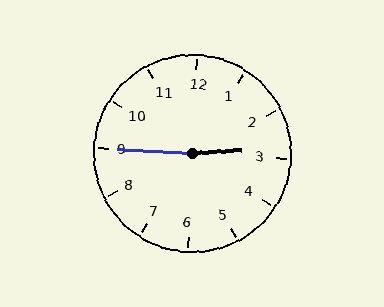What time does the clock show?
2:45.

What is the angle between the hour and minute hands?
Approximately 172 degrees.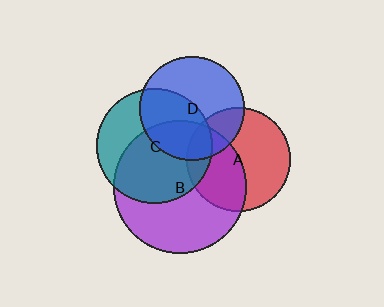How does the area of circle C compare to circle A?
Approximately 1.2 times.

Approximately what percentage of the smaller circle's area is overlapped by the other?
Approximately 30%.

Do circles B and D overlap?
Yes.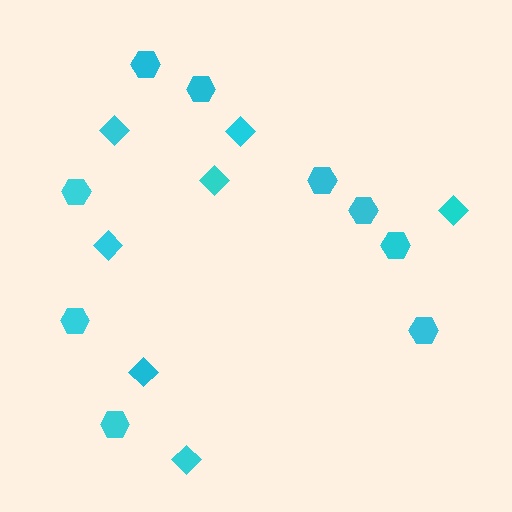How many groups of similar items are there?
There are 2 groups: one group of hexagons (9) and one group of diamonds (7).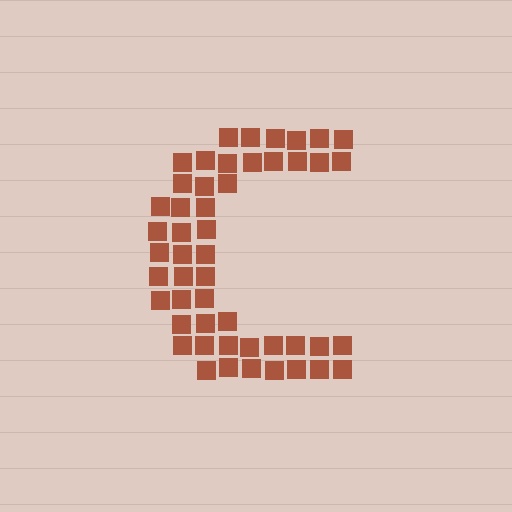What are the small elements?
The small elements are squares.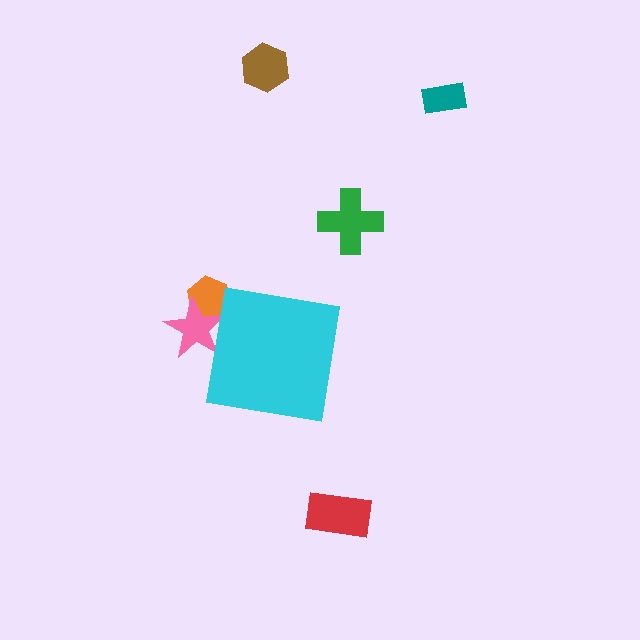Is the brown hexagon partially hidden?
No, the brown hexagon is fully visible.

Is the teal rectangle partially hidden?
No, the teal rectangle is fully visible.